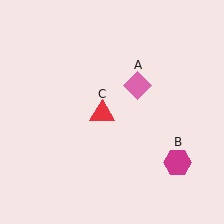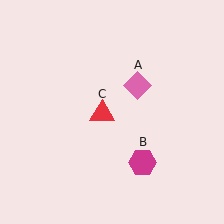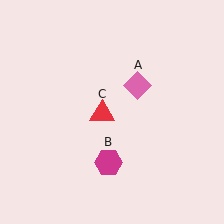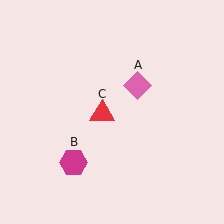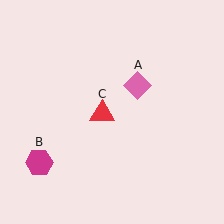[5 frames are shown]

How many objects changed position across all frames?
1 object changed position: magenta hexagon (object B).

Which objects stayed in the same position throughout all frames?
Pink diamond (object A) and red triangle (object C) remained stationary.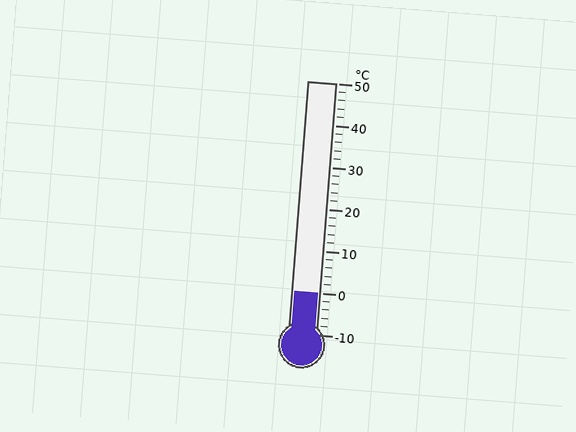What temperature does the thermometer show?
The thermometer shows approximately 0°C.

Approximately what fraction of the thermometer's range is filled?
The thermometer is filled to approximately 15% of its range.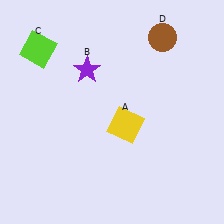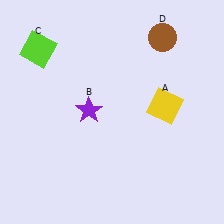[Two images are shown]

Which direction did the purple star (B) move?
The purple star (B) moved down.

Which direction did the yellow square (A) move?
The yellow square (A) moved right.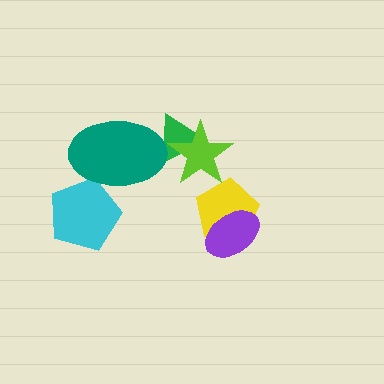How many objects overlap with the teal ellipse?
2 objects overlap with the teal ellipse.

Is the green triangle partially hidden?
Yes, it is partially covered by another shape.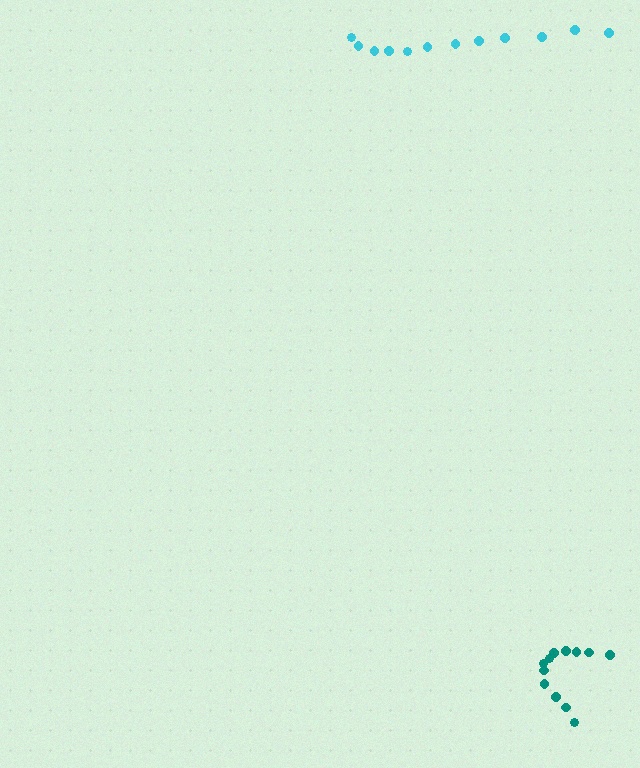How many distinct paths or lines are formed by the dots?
There are 2 distinct paths.